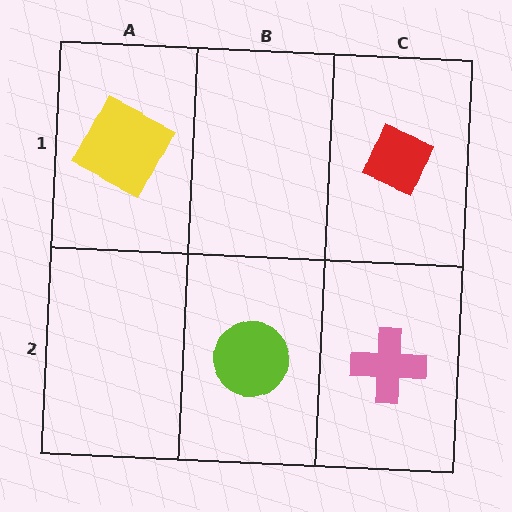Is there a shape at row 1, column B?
No, that cell is empty.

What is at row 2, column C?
A pink cross.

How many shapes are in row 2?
2 shapes.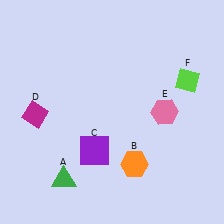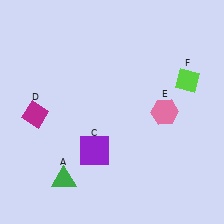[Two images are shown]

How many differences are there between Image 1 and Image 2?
There is 1 difference between the two images.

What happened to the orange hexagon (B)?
The orange hexagon (B) was removed in Image 2. It was in the bottom-right area of Image 1.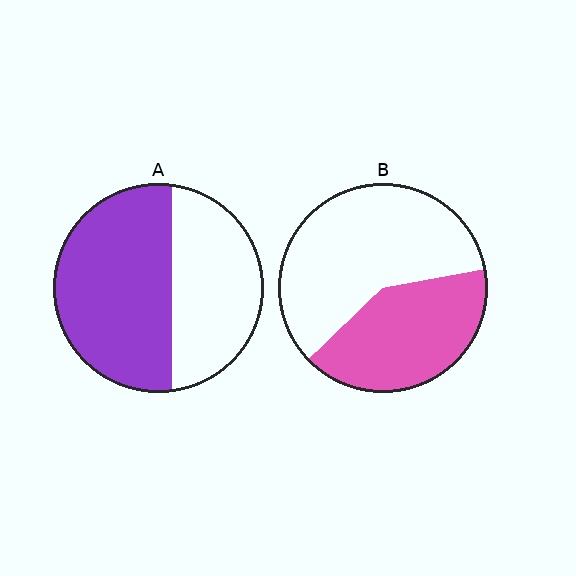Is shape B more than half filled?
No.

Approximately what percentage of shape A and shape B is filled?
A is approximately 60% and B is approximately 40%.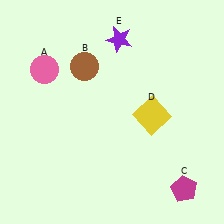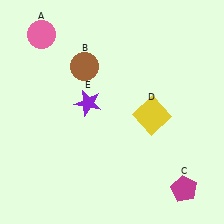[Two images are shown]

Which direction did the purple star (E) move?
The purple star (E) moved down.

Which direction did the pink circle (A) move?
The pink circle (A) moved up.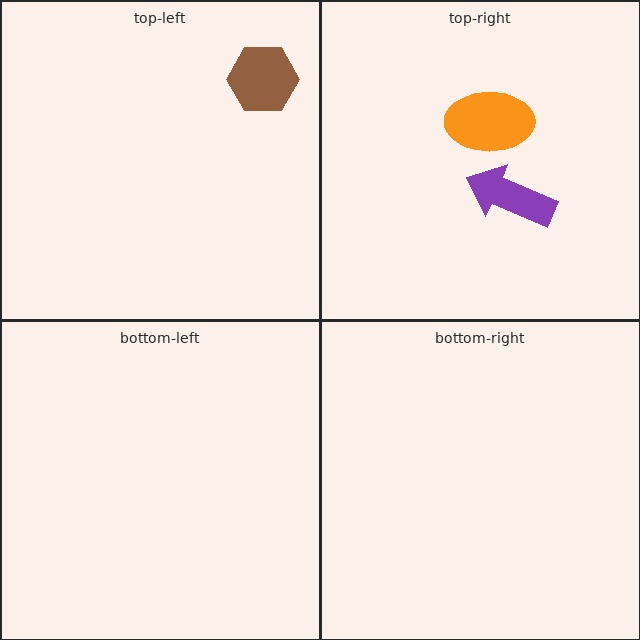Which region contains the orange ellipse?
The top-right region.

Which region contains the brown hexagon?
The top-left region.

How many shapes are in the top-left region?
1.